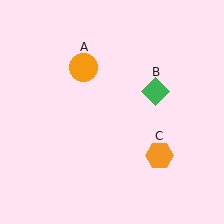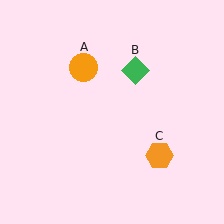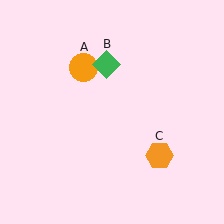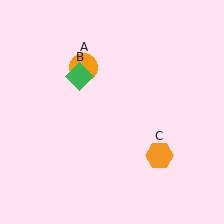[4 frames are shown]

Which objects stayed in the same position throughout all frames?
Orange circle (object A) and orange hexagon (object C) remained stationary.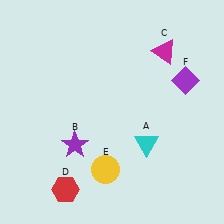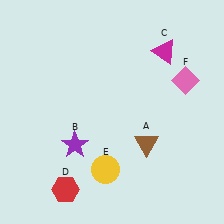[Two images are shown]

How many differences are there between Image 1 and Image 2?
There are 2 differences between the two images.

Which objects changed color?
A changed from cyan to brown. F changed from purple to pink.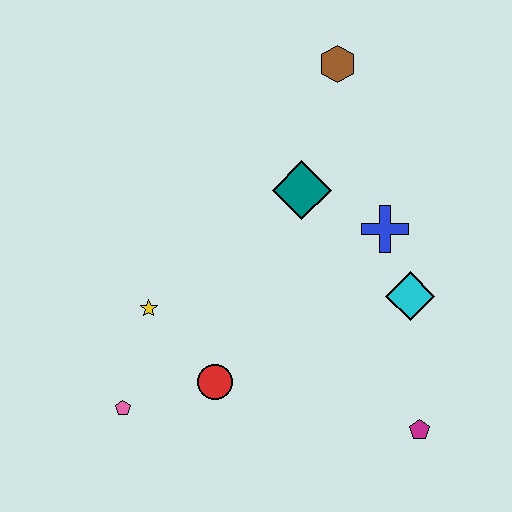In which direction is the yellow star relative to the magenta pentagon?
The yellow star is to the left of the magenta pentagon.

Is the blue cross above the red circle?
Yes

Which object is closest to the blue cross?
The cyan diamond is closest to the blue cross.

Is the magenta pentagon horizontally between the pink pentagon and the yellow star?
No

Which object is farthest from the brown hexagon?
The pink pentagon is farthest from the brown hexagon.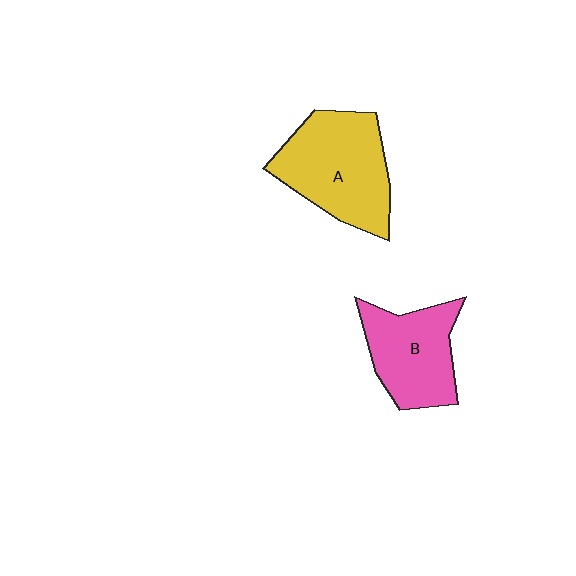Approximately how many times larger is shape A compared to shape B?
Approximately 1.3 times.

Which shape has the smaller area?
Shape B (pink).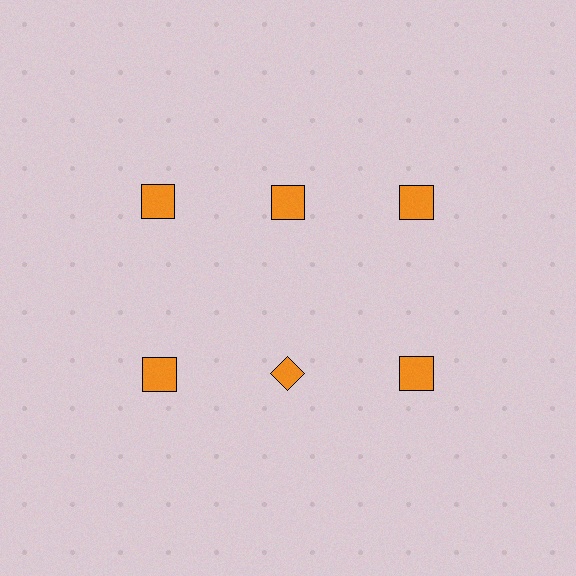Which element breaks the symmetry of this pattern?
The orange diamond in the second row, second from left column breaks the symmetry. All other shapes are orange squares.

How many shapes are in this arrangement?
There are 6 shapes arranged in a grid pattern.